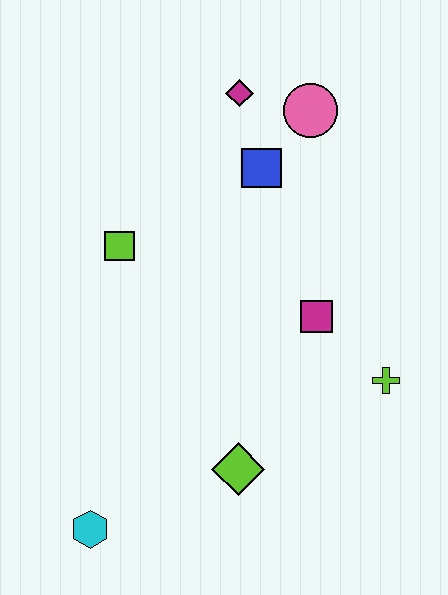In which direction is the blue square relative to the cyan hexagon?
The blue square is above the cyan hexagon.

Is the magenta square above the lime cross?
Yes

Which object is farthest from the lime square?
The lime cross is farthest from the lime square.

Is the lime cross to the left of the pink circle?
No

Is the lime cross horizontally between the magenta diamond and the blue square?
No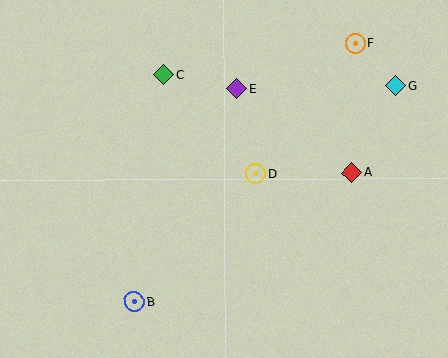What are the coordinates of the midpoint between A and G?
The midpoint between A and G is at (374, 129).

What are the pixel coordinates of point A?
Point A is at (352, 173).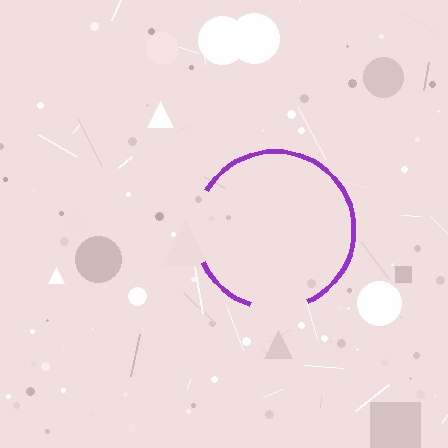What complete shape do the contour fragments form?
The contour fragments form a circle.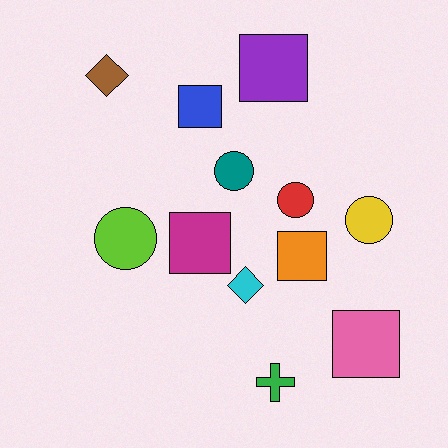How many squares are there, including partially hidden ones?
There are 5 squares.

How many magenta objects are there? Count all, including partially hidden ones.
There is 1 magenta object.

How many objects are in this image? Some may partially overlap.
There are 12 objects.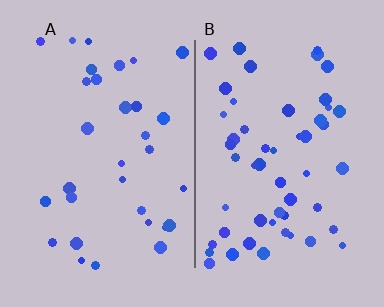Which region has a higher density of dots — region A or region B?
B (the right).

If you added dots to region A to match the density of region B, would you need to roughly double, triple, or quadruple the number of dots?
Approximately double.